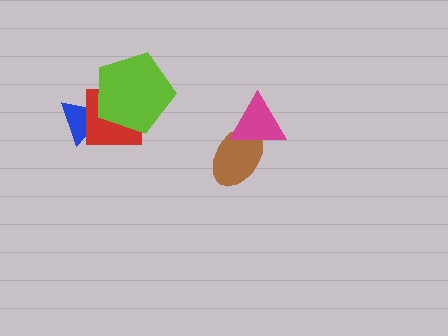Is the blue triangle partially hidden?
Yes, it is partially covered by another shape.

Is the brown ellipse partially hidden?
Yes, it is partially covered by another shape.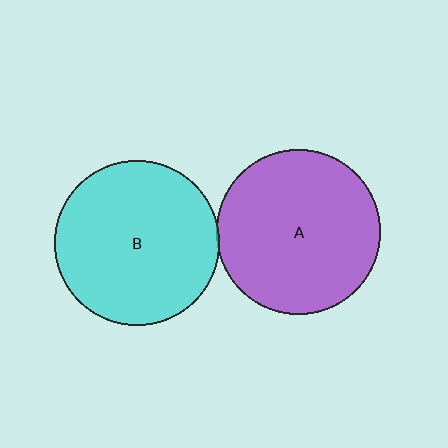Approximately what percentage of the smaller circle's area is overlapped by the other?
Approximately 5%.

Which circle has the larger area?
Circle B (cyan).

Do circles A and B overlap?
Yes.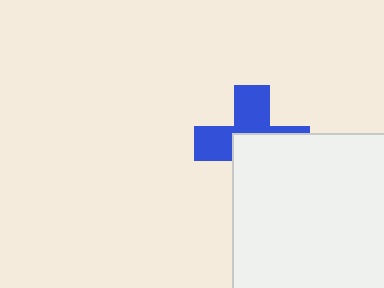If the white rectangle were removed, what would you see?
You would see the complete blue cross.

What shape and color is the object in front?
The object in front is a white rectangle.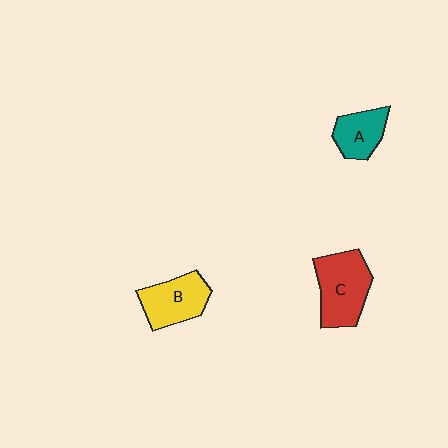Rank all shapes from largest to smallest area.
From largest to smallest: C (red), B (yellow), A (teal).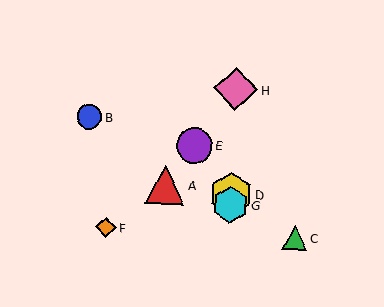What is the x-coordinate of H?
Object H is at x≈236.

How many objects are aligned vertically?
3 objects (D, G, H) are aligned vertically.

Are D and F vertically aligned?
No, D is at x≈231 and F is at x≈106.